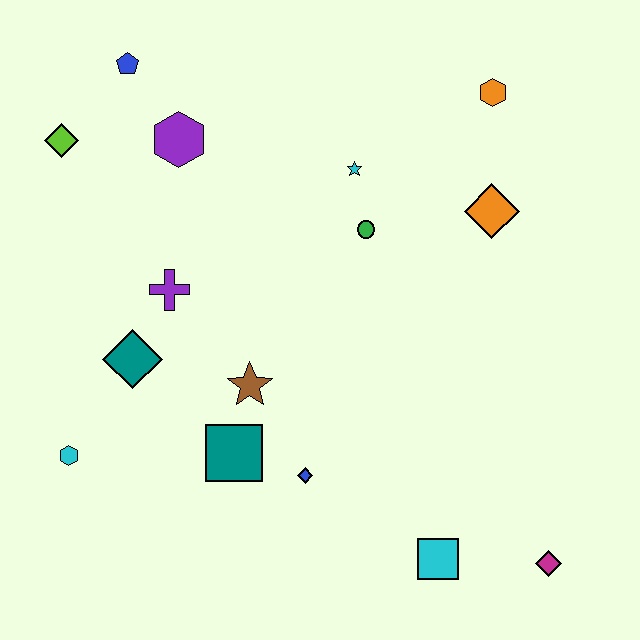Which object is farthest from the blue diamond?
The blue pentagon is farthest from the blue diamond.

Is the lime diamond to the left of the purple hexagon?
Yes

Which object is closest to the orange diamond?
The orange hexagon is closest to the orange diamond.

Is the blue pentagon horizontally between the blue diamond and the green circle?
No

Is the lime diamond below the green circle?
No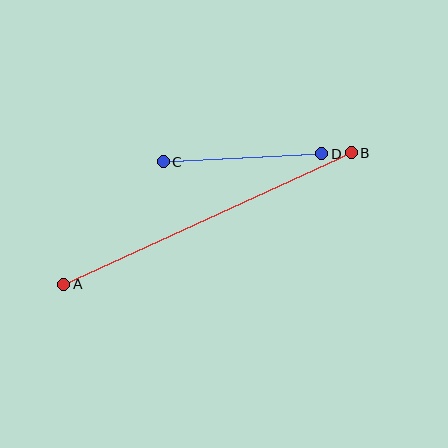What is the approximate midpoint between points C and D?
The midpoint is at approximately (242, 158) pixels.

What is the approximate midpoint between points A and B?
The midpoint is at approximately (207, 218) pixels.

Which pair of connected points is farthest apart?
Points A and B are farthest apart.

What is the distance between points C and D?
The distance is approximately 159 pixels.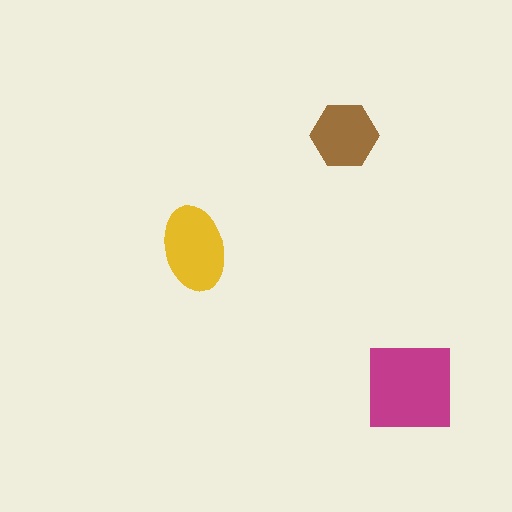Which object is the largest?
The magenta square.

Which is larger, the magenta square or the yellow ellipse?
The magenta square.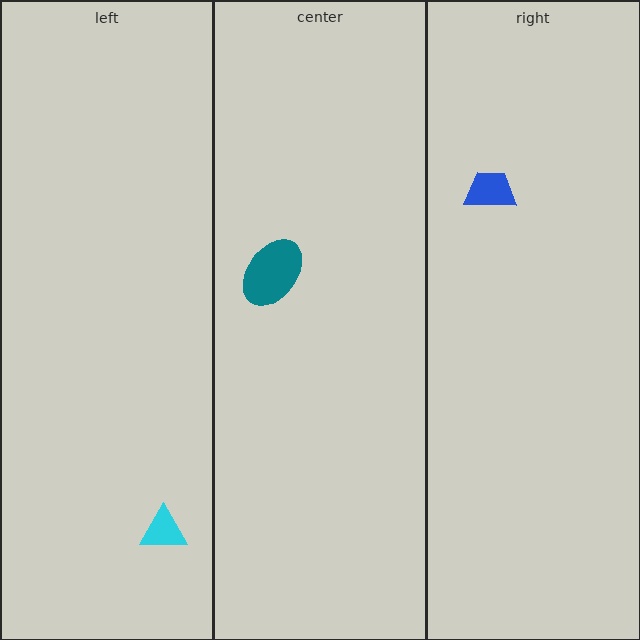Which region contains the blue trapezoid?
The right region.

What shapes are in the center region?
The teal ellipse.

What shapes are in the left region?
The cyan triangle.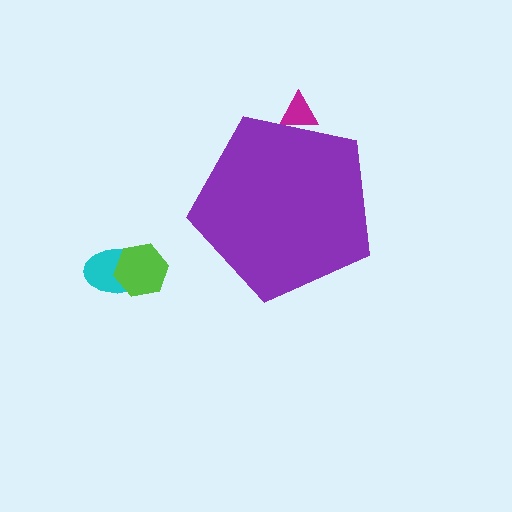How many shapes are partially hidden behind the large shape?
1 shape is partially hidden.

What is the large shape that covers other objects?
A purple pentagon.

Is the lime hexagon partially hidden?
No, the lime hexagon is fully visible.